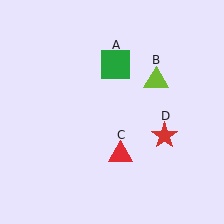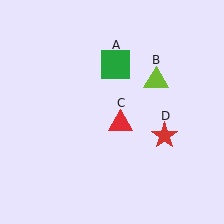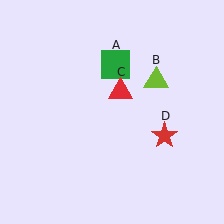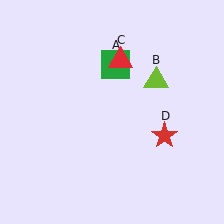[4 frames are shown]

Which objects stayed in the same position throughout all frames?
Green square (object A) and lime triangle (object B) and red star (object D) remained stationary.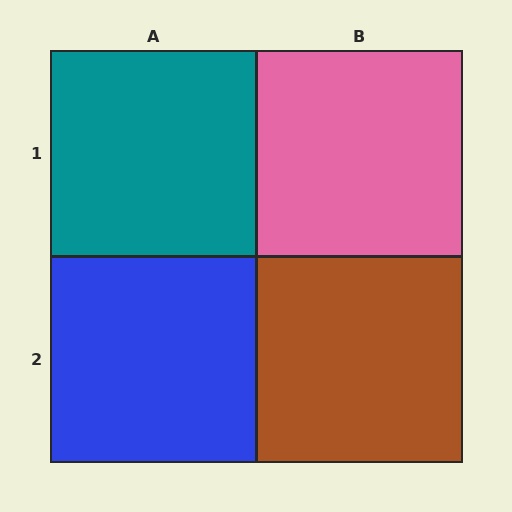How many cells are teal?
1 cell is teal.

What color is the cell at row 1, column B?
Pink.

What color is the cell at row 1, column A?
Teal.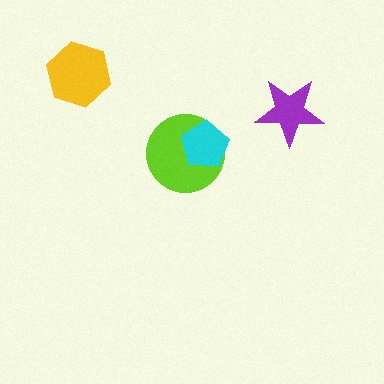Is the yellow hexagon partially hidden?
No, no other shape covers it.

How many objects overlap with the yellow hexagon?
0 objects overlap with the yellow hexagon.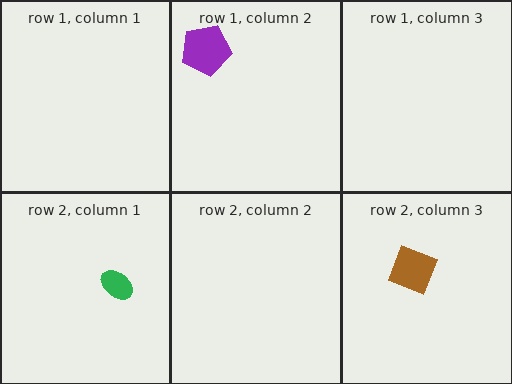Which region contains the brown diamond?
The row 2, column 3 region.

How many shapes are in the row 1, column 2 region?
1.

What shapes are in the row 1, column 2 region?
The purple pentagon.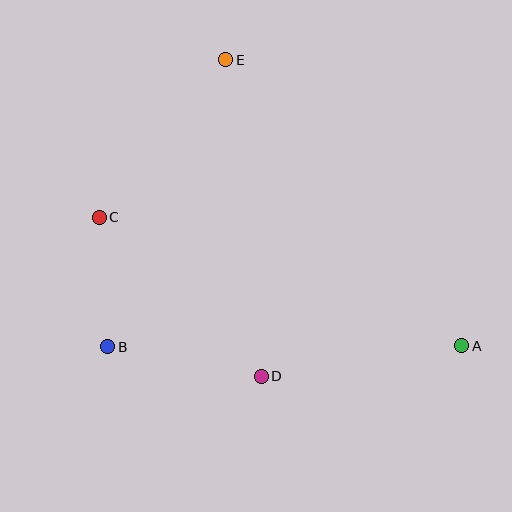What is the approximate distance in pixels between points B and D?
The distance between B and D is approximately 156 pixels.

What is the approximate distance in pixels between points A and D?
The distance between A and D is approximately 203 pixels.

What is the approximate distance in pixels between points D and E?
The distance between D and E is approximately 318 pixels.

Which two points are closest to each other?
Points B and C are closest to each other.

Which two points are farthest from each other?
Points A and C are farthest from each other.